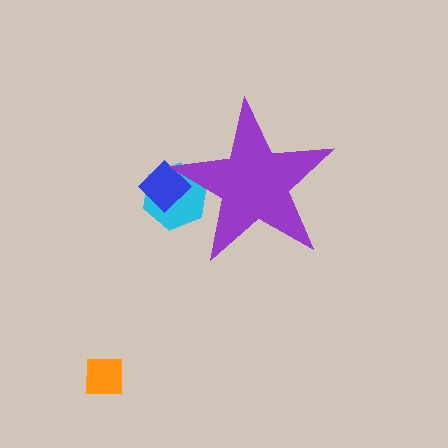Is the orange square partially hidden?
No, the orange square is fully visible.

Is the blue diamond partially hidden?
Yes, the blue diamond is partially hidden behind the purple star.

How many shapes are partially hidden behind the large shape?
2 shapes are partially hidden.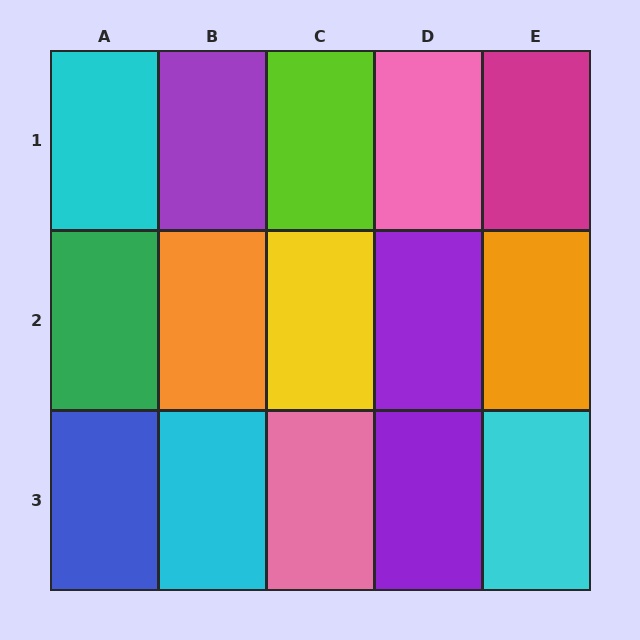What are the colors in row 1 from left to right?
Cyan, purple, lime, pink, magenta.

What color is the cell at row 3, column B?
Cyan.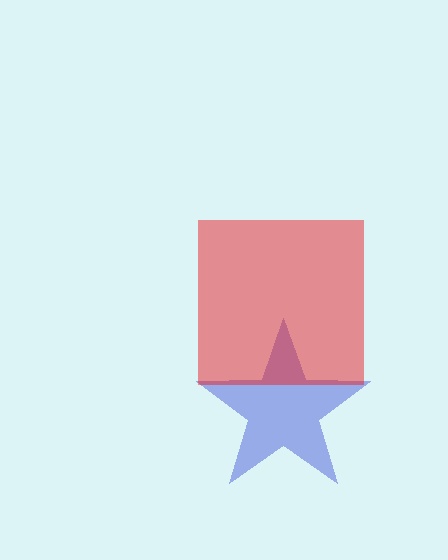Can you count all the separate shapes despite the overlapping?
Yes, there are 2 separate shapes.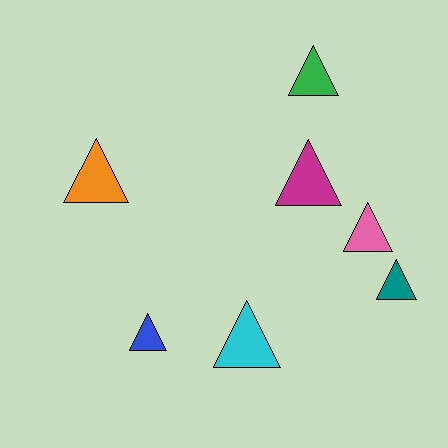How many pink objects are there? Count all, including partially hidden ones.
There is 1 pink object.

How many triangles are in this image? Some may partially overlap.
There are 7 triangles.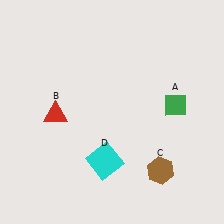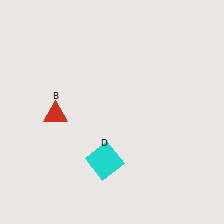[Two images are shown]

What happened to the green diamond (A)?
The green diamond (A) was removed in Image 2. It was in the top-right area of Image 1.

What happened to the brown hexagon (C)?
The brown hexagon (C) was removed in Image 2. It was in the bottom-right area of Image 1.